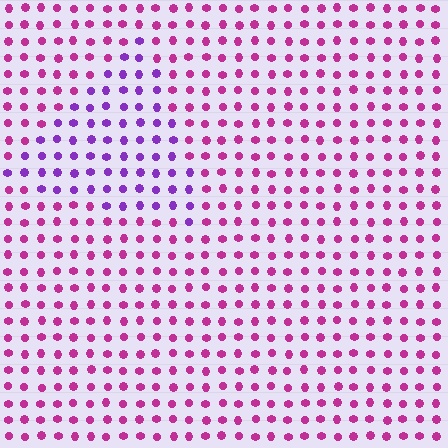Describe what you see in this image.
The image is filled with small magenta elements in a uniform arrangement. A triangle-shaped region is visible where the elements are tinted to a slightly different hue, forming a subtle color boundary.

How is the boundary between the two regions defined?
The boundary is defined purely by a slight shift in hue (about 41 degrees). Spacing, size, and orientation are identical on both sides.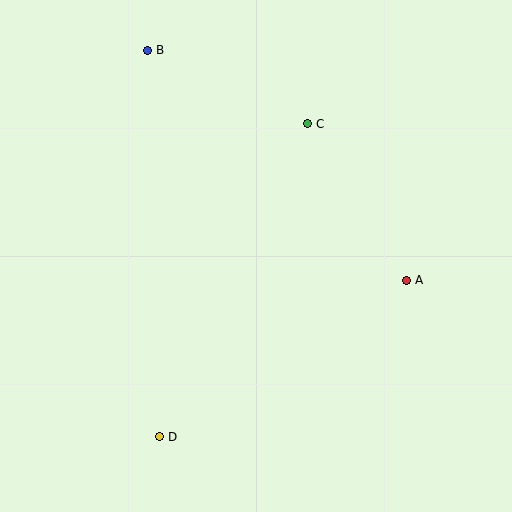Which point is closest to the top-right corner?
Point C is closest to the top-right corner.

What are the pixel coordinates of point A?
Point A is at (407, 280).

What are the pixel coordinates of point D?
Point D is at (160, 437).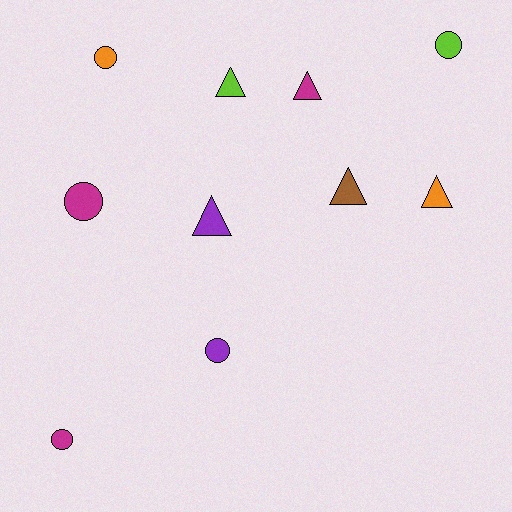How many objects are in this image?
There are 10 objects.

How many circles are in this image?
There are 5 circles.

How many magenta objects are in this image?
There are 3 magenta objects.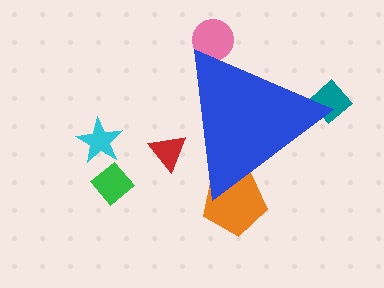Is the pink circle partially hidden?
Yes, the pink circle is partially hidden behind the blue triangle.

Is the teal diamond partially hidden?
Yes, the teal diamond is partially hidden behind the blue triangle.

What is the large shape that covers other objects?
A blue triangle.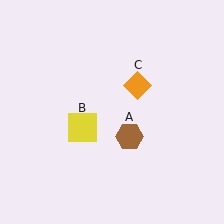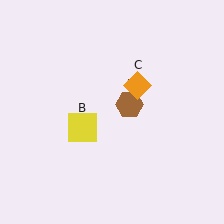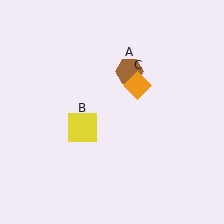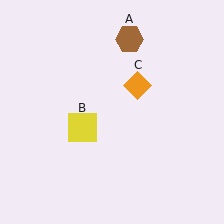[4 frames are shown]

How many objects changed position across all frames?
1 object changed position: brown hexagon (object A).